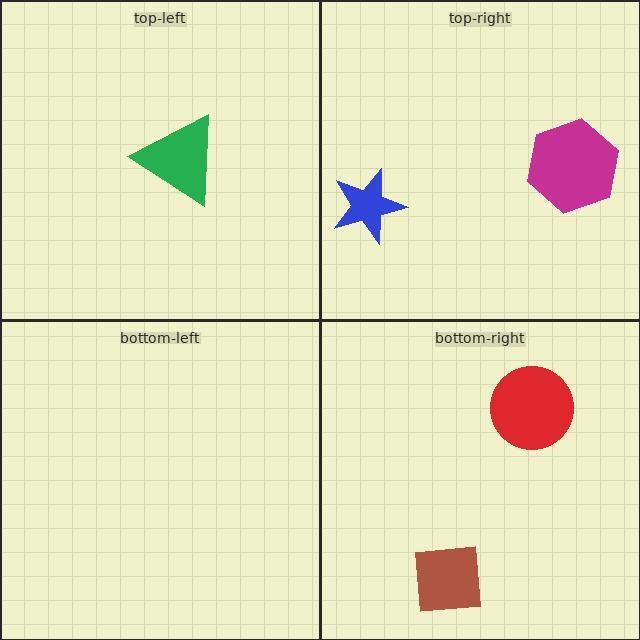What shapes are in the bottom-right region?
The red circle, the brown square.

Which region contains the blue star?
The top-right region.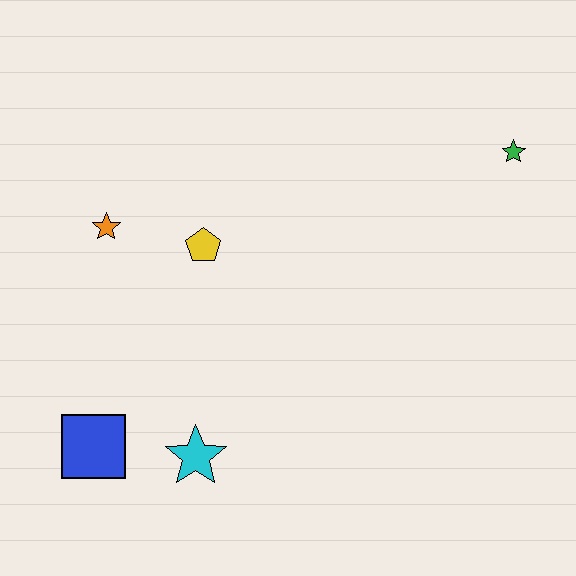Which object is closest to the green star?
The yellow pentagon is closest to the green star.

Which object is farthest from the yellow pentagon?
The green star is farthest from the yellow pentagon.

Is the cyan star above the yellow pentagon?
No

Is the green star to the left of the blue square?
No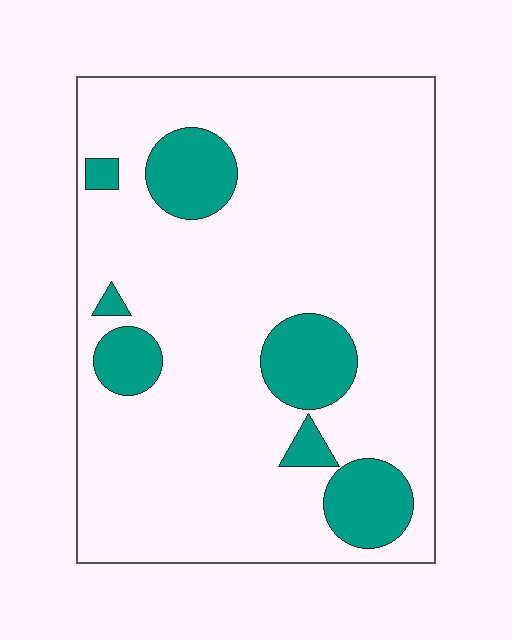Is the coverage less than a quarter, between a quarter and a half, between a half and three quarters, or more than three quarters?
Less than a quarter.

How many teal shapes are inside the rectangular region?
7.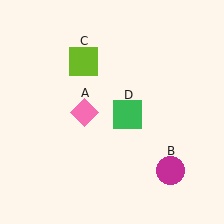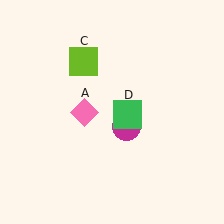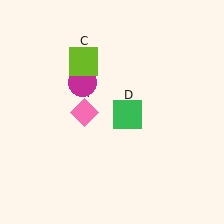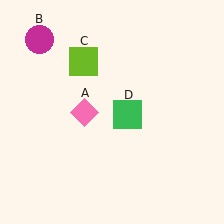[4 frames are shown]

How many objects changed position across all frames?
1 object changed position: magenta circle (object B).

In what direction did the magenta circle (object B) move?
The magenta circle (object B) moved up and to the left.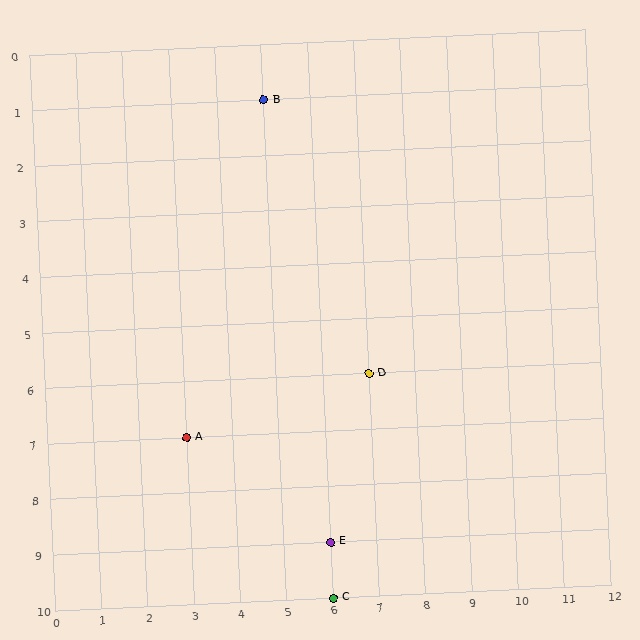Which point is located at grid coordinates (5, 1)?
Point B is at (5, 1).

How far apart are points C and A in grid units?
Points C and A are 3 columns and 3 rows apart (about 4.2 grid units diagonally).